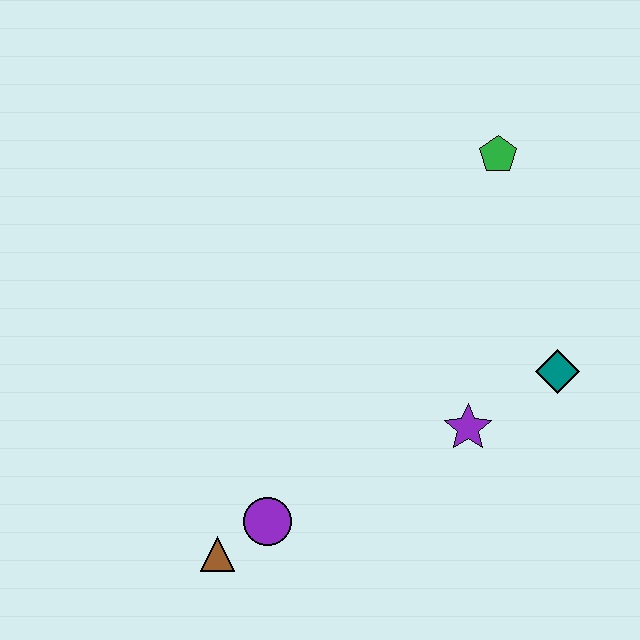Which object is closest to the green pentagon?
The teal diamond is closest to the green pentagon.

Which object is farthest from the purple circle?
The green pentagon is farthest from the purple circle.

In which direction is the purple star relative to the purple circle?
The purple star is to the right of the purple circle.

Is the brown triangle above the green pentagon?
No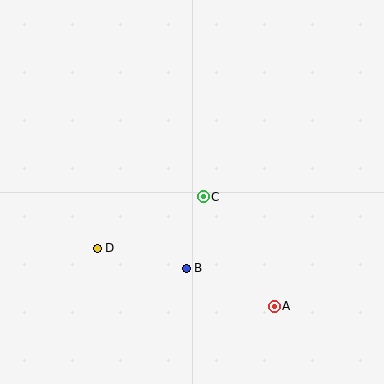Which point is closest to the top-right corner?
Point C is closest to the top-right corner.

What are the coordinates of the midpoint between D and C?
The midpoint between D and C is at (150, 223).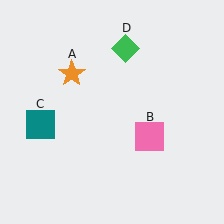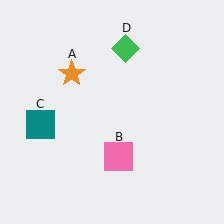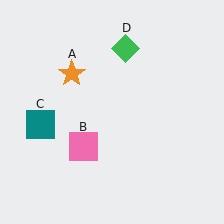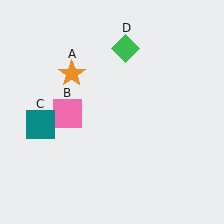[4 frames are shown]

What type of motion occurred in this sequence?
The pink square (object B) rotated clockwise around the center of the scene.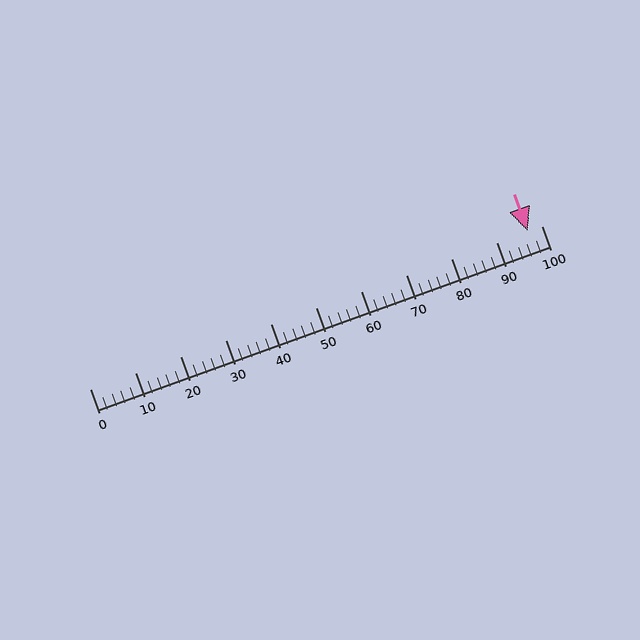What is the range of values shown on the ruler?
The ruler shows values from 0 to 100.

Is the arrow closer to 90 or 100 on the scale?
The arrow is closer to 100.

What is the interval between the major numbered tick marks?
The major tick marks are spaced 10 units apart.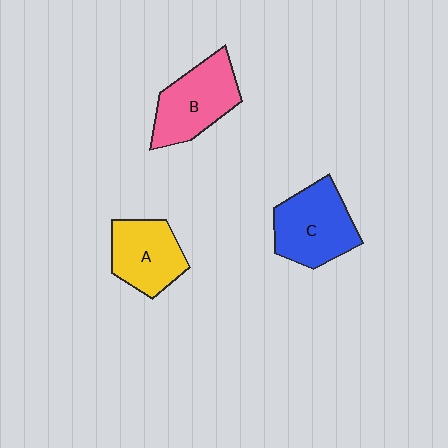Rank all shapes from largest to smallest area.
From largest to smallest: C (blue), B (pink), A (yellow).